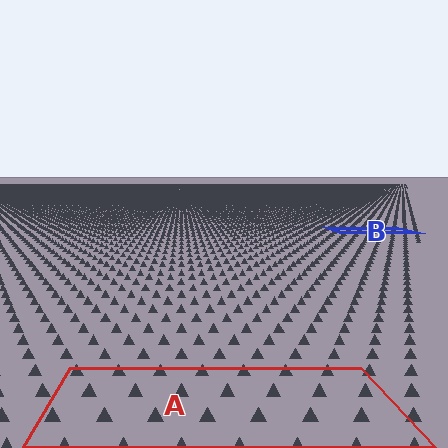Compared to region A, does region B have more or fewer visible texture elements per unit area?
Region B has more texture elements per unit area — they are packed more densely because it is farther away.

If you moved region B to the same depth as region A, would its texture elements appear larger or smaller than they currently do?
They would appear larger. At a closer depth, the same texture elements are projected at a bigger on-screen size.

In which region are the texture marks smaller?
The texture marks are smaller in region B, because it is farther away.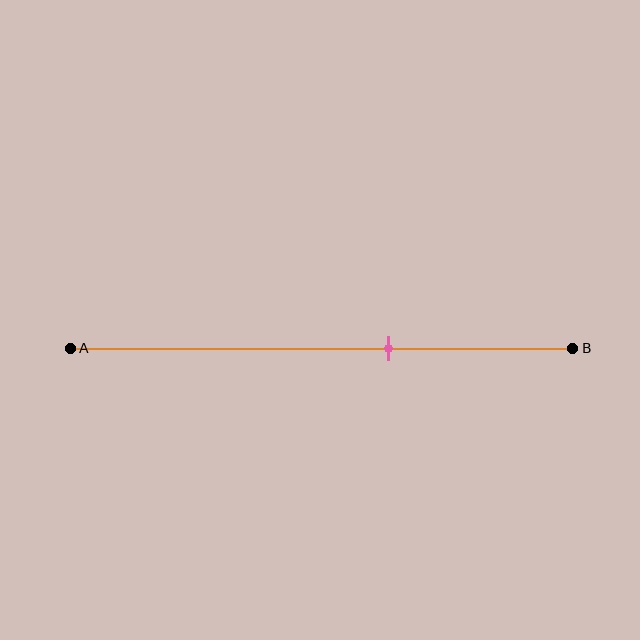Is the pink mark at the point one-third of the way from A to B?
No, the mark is at about 65% from A, not at the 33% one-third point.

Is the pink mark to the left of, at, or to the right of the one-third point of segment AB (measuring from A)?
The pink mark is to the right of the one-third point of segment AB.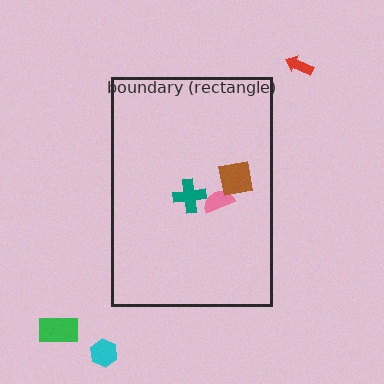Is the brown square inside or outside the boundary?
Inside.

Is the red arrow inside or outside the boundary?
Outside.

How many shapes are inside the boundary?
3 inside, 3 outside.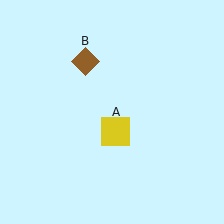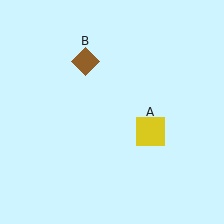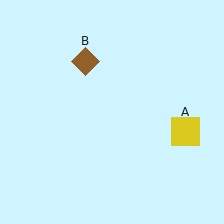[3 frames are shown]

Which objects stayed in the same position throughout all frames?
Brown diamond (object B) remained stationary.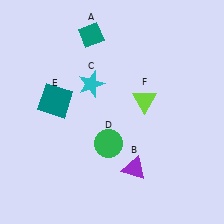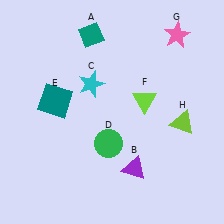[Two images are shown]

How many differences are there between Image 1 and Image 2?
There are 2 differences between the two images.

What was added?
A pink star (G), a lime triangle (H) were added in Image 2.